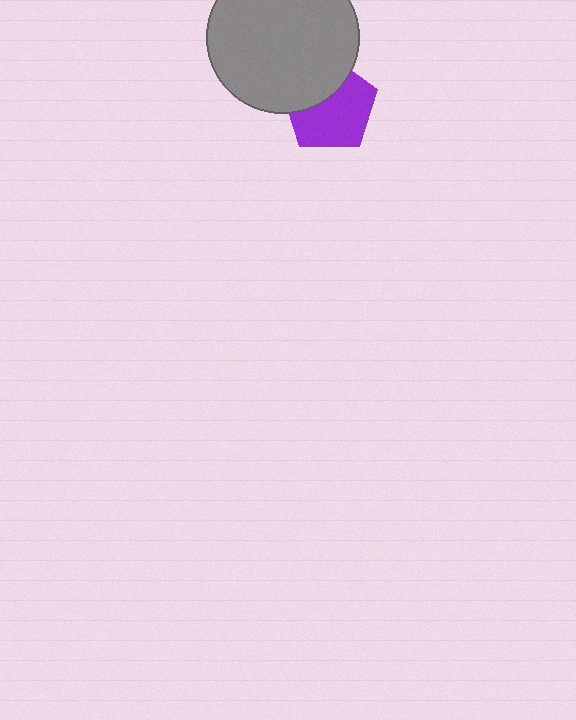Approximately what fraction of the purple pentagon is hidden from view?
Roughly 36% of the purple pentagon is hidden behind the gray circle.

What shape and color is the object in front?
The object in front is a gray circle.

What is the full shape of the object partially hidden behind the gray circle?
The partially hidden object is a purple pentagon.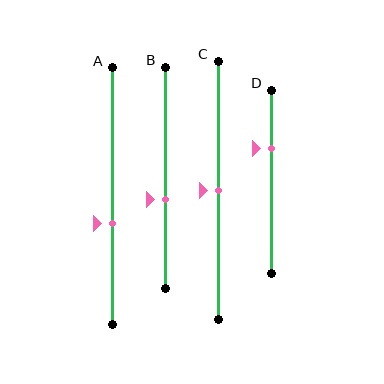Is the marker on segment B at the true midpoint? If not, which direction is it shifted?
No, the marker on segment B is shifted downward by about 10% of the segment length.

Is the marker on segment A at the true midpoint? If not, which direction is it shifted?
No, the marker on segment A is shifted downward by about 11% of the segment length.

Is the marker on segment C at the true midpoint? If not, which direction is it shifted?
Yes, the marker on segment C is at the true midpoint.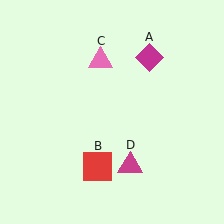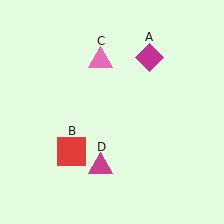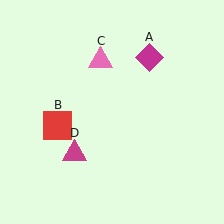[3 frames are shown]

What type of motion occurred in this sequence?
The red square (object B), magenta triangle (object D) rotated clockwise around the center of the scene.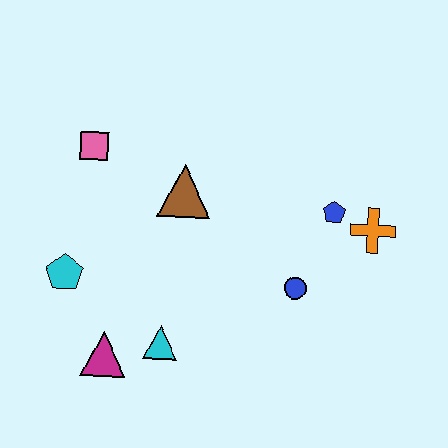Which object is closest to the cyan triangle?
The magenta triangle is closest to the cyan triangle.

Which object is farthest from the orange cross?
The cyan pentagon is farthest from the orange cross.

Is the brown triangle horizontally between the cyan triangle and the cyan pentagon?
No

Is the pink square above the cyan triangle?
Yes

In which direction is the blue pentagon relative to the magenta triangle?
The blue pentagon is to the right of the magenta triangle.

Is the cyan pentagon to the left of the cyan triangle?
Yes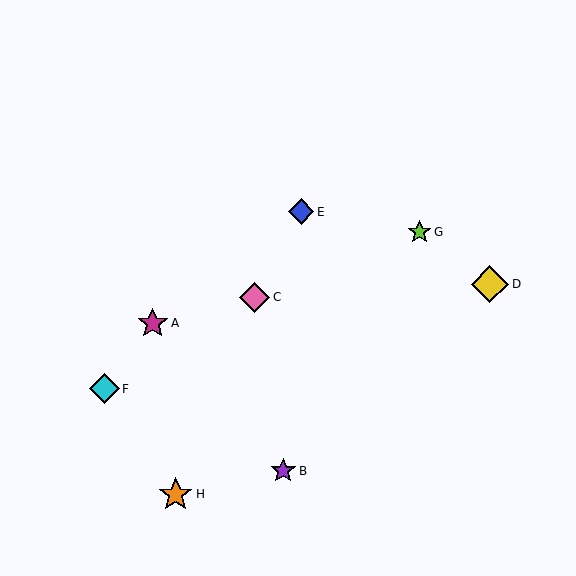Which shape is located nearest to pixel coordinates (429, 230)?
The lime star (labeled G) at (420, 232) is nearest to that location.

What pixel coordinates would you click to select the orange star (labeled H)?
Click at (176, 494) to select the orange star H.